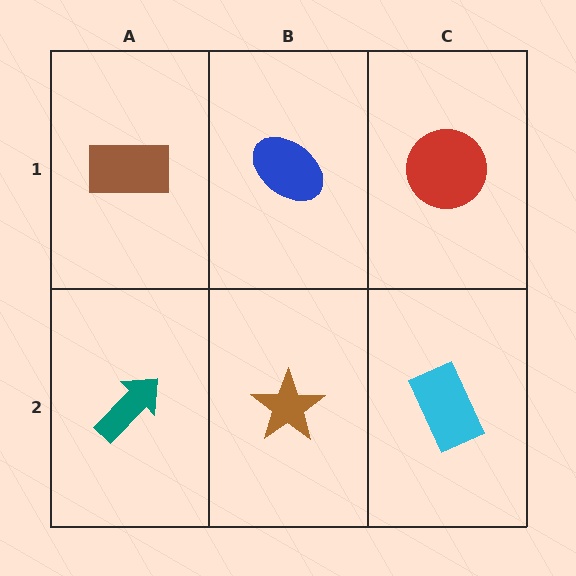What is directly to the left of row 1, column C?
A blue ellipse.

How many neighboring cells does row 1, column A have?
2.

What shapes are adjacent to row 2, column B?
A blue ellipse (row 1, column B), a teal arrow (row 2, column A), a cyan rectangle (row 2, column C).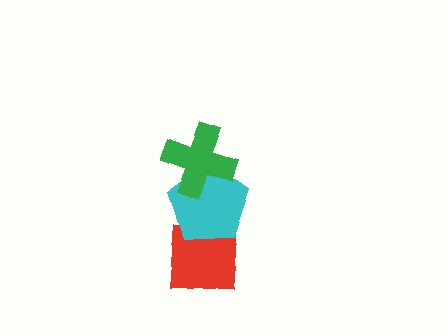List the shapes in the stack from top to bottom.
From top to bottom: the green cross, the cyan pentagon, the red square.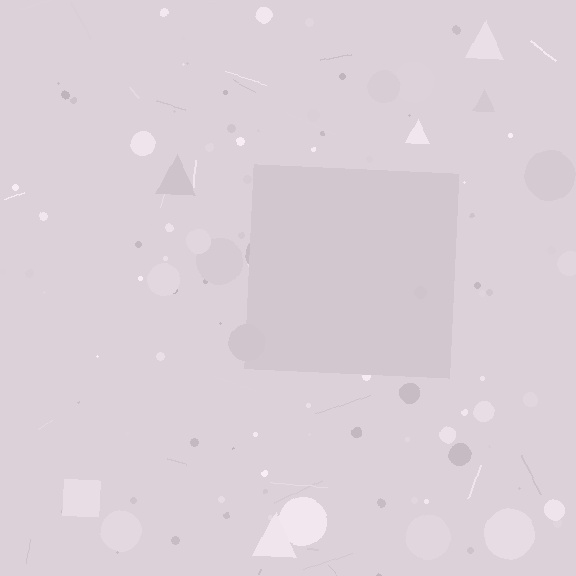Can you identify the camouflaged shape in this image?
The camouflaged shape is a square.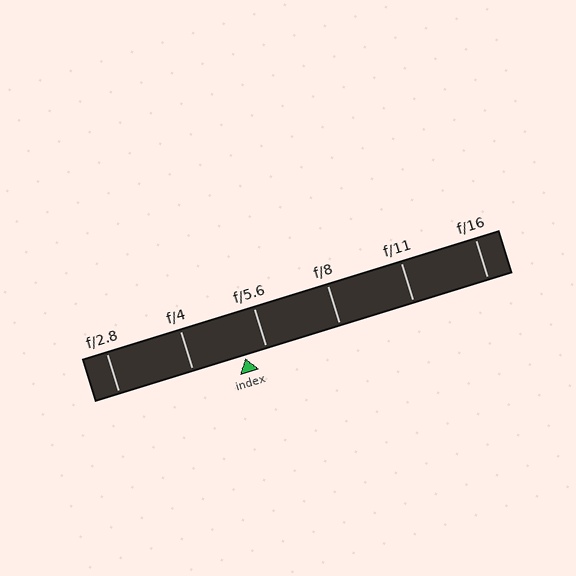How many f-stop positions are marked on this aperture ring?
There are 6 f-stop positions marked.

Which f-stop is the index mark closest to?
The index mark is closest to f/5.6.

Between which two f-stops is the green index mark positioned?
The index mark is between f/4 and f/5.6.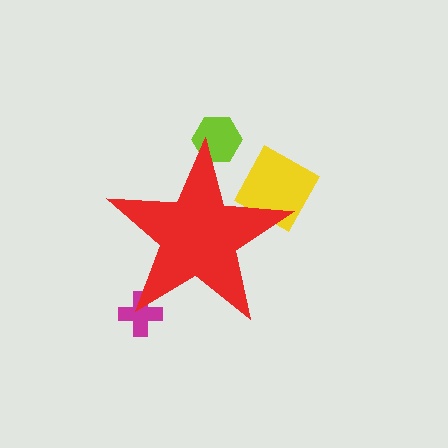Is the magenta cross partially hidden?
Yes, the magenta cross is partially hidden behind the red star.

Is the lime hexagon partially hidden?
Yes, the lime hexagon is partially hidden behind the red star.